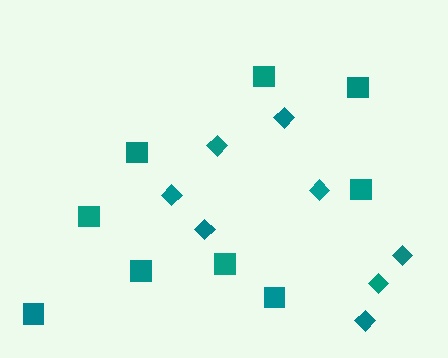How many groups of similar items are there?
There are 2 groups: one group of diamonds (8) and one group of squares (9).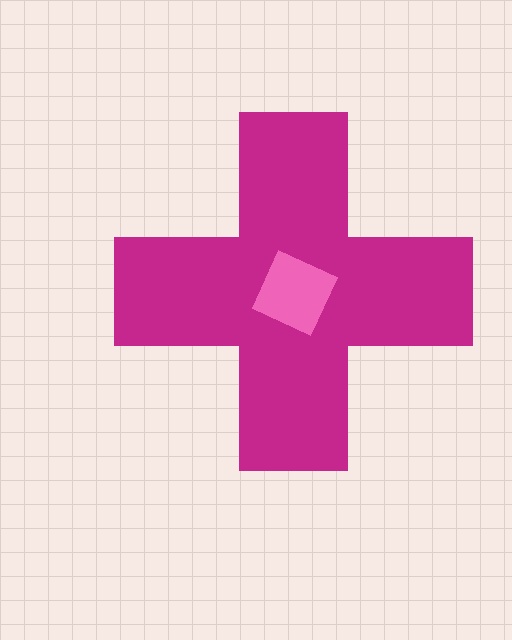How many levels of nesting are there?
2.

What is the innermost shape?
The pink square.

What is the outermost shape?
The magenta cross.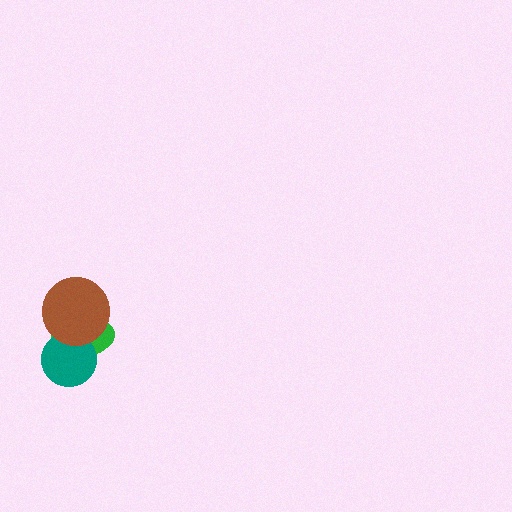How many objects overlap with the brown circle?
2 objects overlap with the brown circle.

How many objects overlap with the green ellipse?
2 objects overlap with the green ellipse.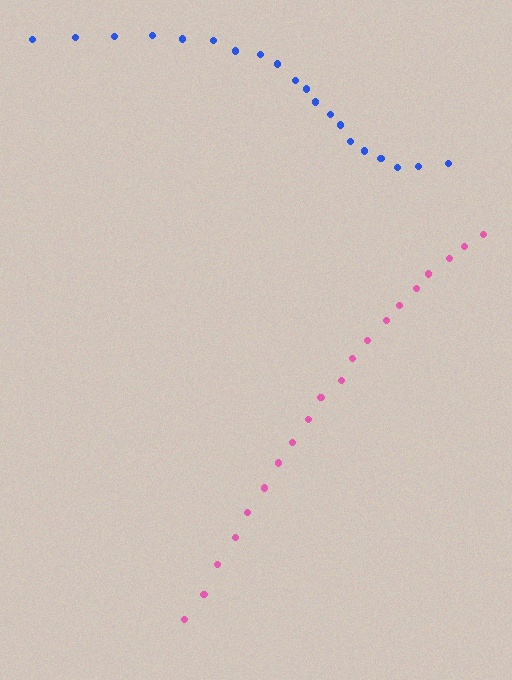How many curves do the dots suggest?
There are 2 distinct paths.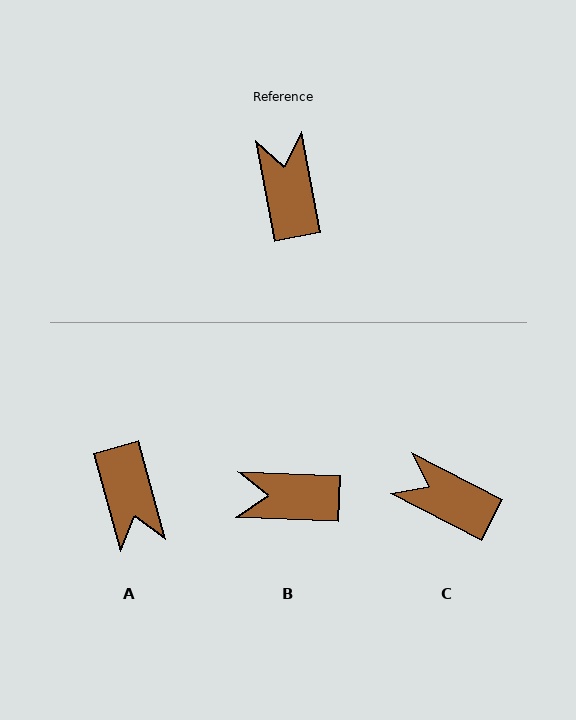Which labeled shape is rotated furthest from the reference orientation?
A, about 175 degrees away.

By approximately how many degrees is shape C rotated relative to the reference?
Approximately 52 degrees counter-clockwise.